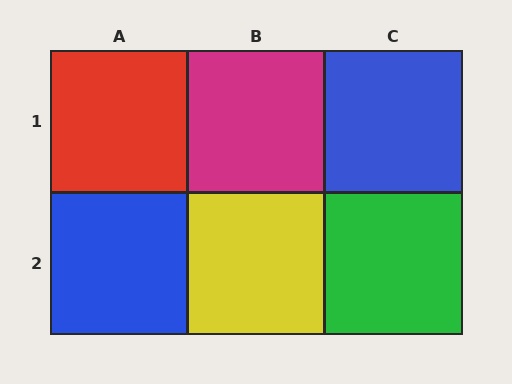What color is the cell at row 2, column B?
Yellow.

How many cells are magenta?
1 cell is magenta.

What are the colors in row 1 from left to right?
Red, magenta, blue.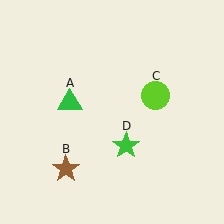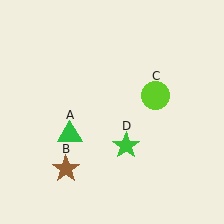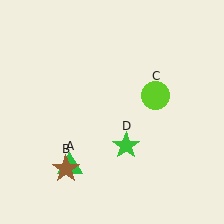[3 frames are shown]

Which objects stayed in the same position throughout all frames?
Brown star (object B) and lime circle (object C) and green star (object D) remained stationary.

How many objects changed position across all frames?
1 object changed position: green triangle (object A).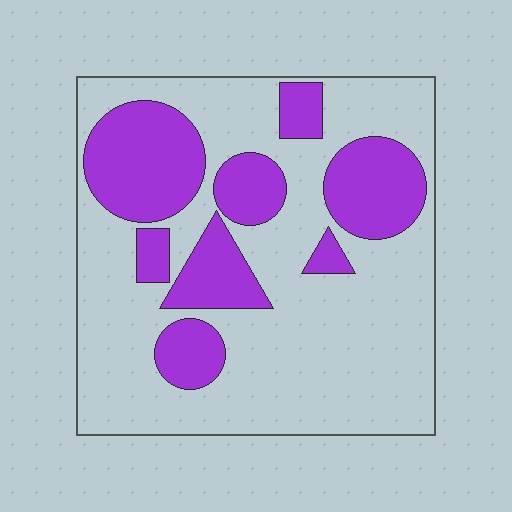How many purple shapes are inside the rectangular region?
8.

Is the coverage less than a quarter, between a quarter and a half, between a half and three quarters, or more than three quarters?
Between a quarter and a half.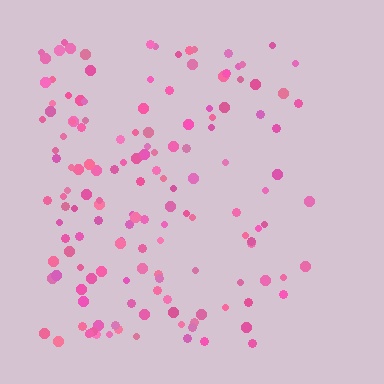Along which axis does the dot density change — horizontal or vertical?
Horizontal.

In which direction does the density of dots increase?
From right to left, with the left side densest.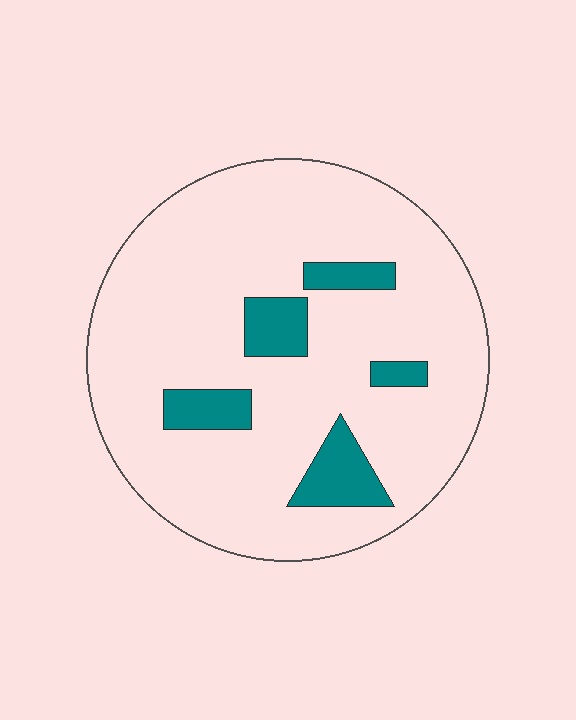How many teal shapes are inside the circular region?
5.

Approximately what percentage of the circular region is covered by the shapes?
Approximately 15%.